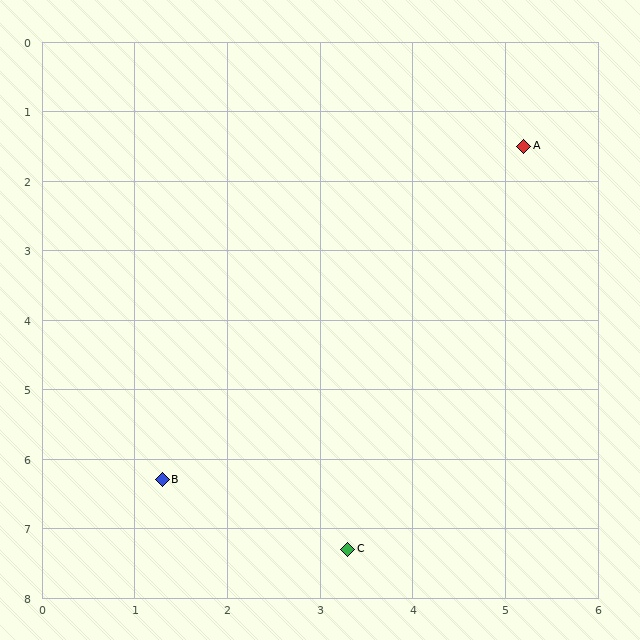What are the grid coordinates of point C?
Point C is at approximately (3.3, 7.3).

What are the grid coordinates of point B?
Point B is at approximately (1.3, 6.3).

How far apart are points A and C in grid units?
Points A and C are about 6.1 grid units apart.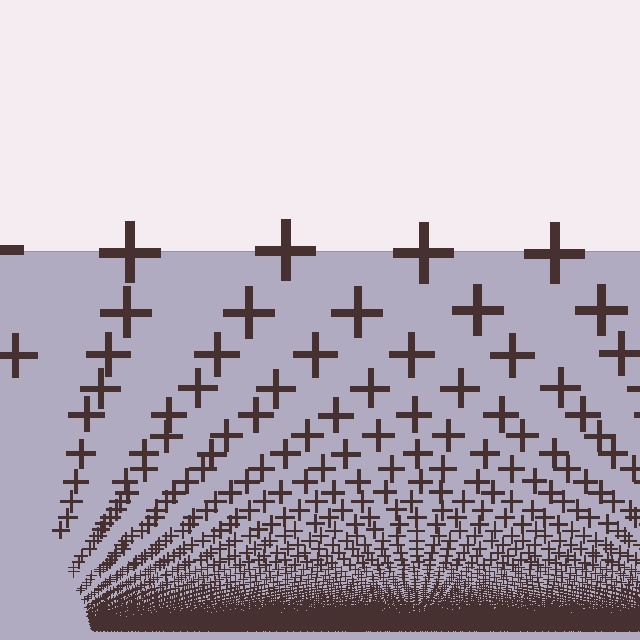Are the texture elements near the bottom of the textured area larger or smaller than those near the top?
Smaller. The gradient is inverted — elements near the bottom are smaller and denser.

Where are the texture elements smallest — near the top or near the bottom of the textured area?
Near the bottom.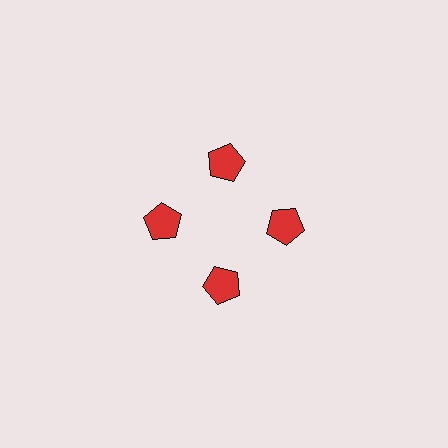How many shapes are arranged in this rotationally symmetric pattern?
There are 4 shapes, arranged in 4 groups of 1.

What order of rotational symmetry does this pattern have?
This pattern has 4-fold rotational symmetry.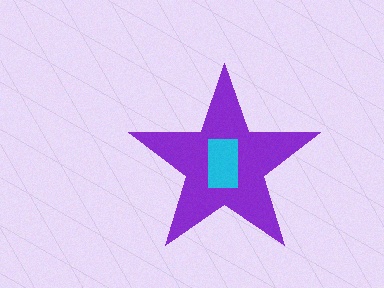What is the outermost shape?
The purple star.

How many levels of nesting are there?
2.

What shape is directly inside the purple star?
The cyan rectangle.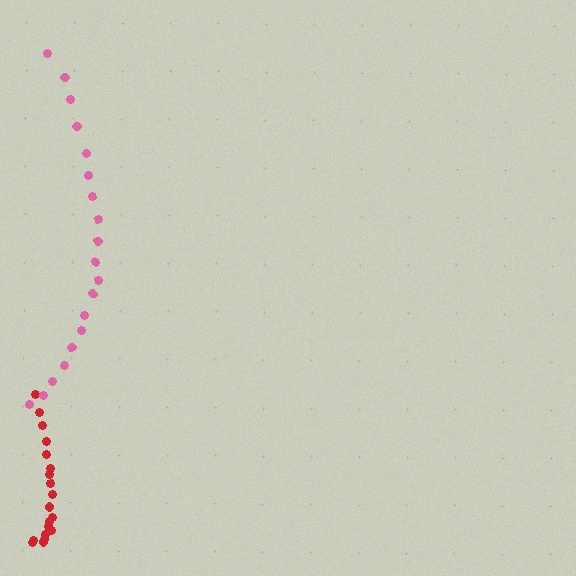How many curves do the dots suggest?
There are 2 distinct paths.